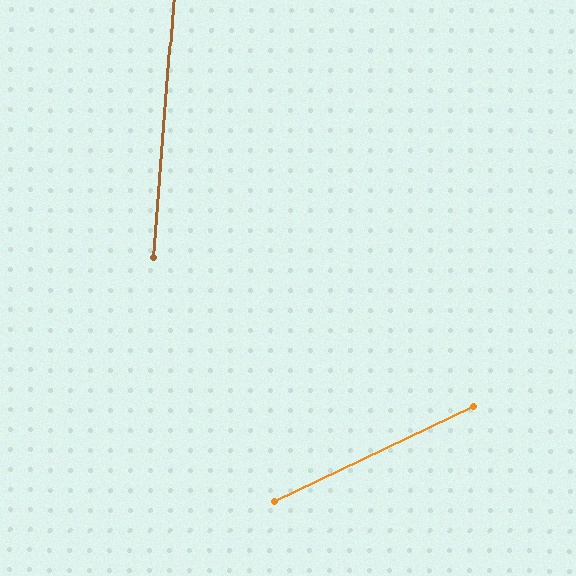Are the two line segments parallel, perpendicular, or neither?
Neither parallel nor perpendicular — they differ by about 60°.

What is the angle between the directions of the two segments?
Approximately 60 degrees.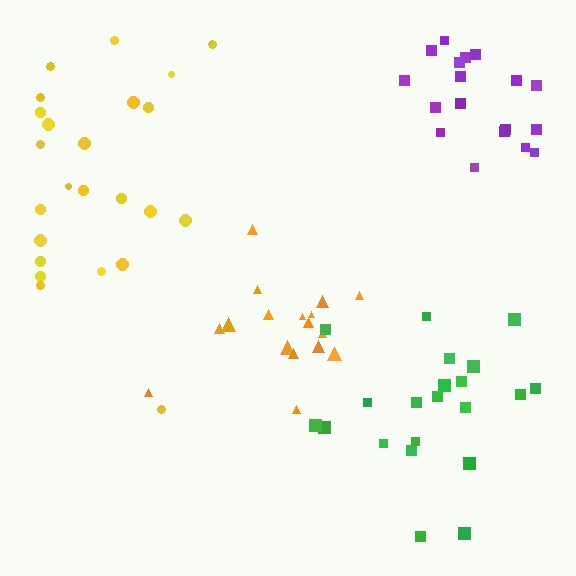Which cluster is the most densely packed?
Purple.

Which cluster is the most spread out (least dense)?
Yellow.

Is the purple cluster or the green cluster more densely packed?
Purple.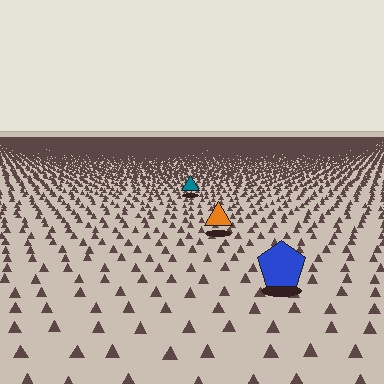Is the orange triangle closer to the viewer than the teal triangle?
Yes. The orange triangle is closer — you can tell from the texture gradient: the ground texture is coarser near it.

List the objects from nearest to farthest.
From nearest to farthest: the blue pentagon, the orange triangle, the teal triangle.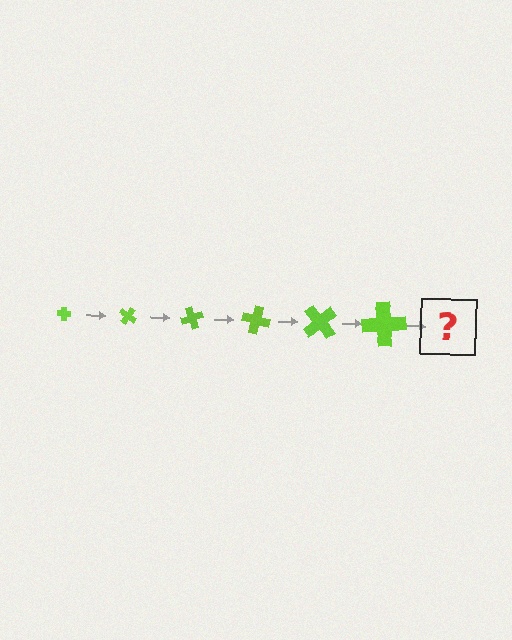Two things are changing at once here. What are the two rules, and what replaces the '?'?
The two rules are that the cross grows larger each step and it rotates 35 degrees each step. The '?' should be a cross, larger than the previous one and rotated 210 degrees from the start.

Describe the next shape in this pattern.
It should be a cross, larger than the previous one and rotated 210 degrees from the start.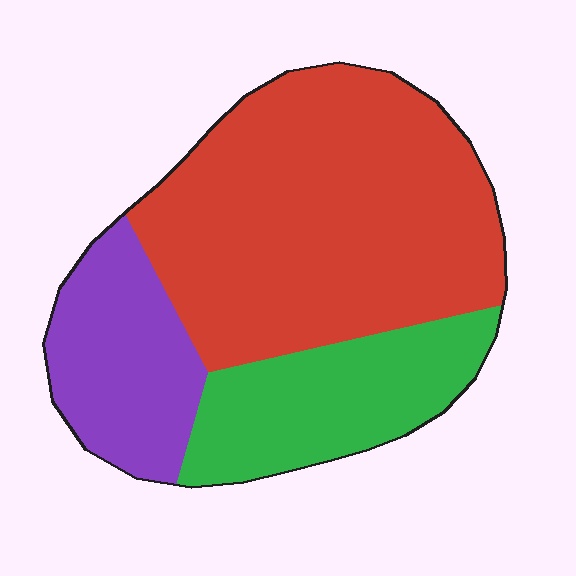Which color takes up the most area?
Red, at roughly 55%.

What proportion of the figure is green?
Green takes up about one quarter (1/4) of the figure.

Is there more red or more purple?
Red.